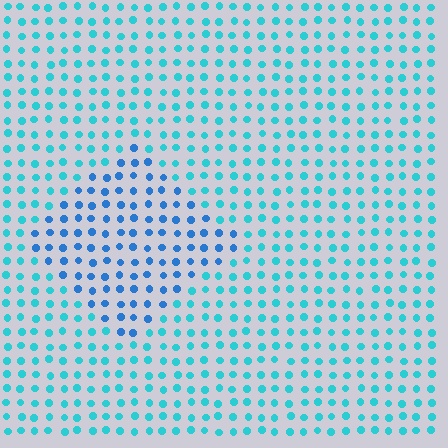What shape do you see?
I see a diamond.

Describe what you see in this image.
The image is filled with small cyan elements in a uniform arrangement. A diamond-shaped region is visible where the elements are tinted to a slightly different hue, forming a subtle color boundary.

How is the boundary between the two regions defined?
The boundary is defined purely by a slight shift in hue (about 30 degrees). Spacing, size, and orientation are identical on both sides.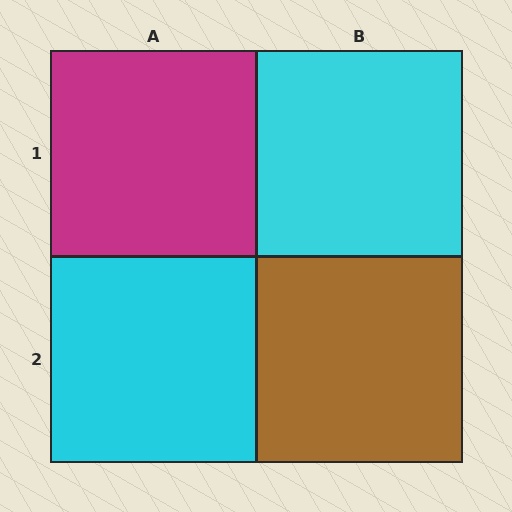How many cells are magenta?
1 cell is magenta.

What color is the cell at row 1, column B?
Cyan.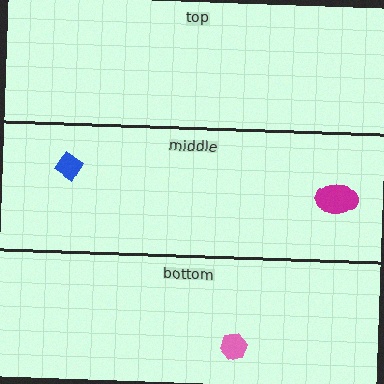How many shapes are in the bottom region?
1.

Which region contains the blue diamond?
The middle region.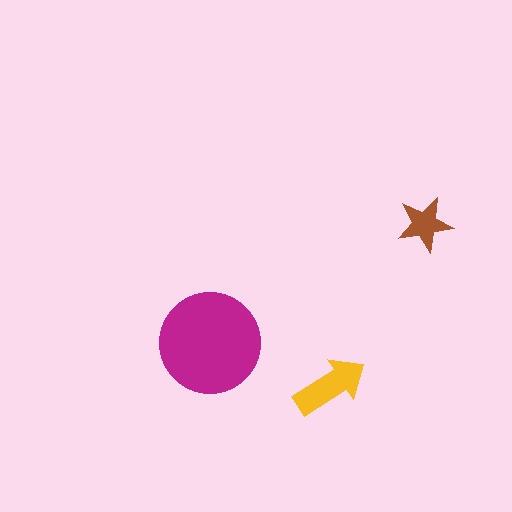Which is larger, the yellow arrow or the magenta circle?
The magenta circle.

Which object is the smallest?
The brown star.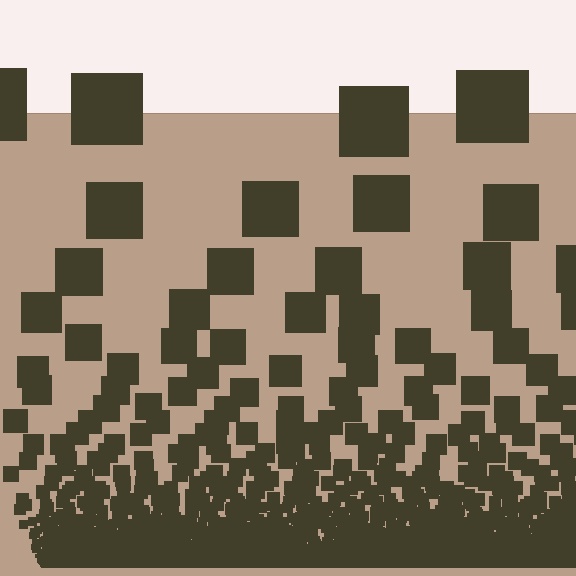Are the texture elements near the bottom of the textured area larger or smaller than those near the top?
Smaller. The gradient is inverted — elements near the bottom are smaller and denser.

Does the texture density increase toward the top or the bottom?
Density increases toward the bottom.